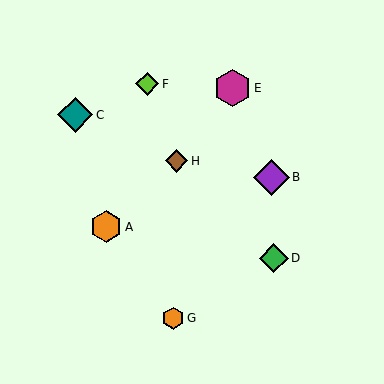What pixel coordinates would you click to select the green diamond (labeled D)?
Click at (274, 258) to select the green diamond D.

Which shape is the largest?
The magenta hexagon (labeled E) is the largest.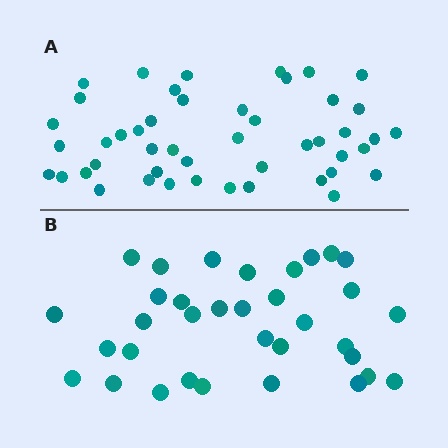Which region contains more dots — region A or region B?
Region A (the top region) has more dots.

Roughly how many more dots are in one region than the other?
Region A has approximately 15 more dots than region B.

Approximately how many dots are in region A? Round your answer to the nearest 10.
About 50 dots. (The exact count is 47, which rounds to 50.)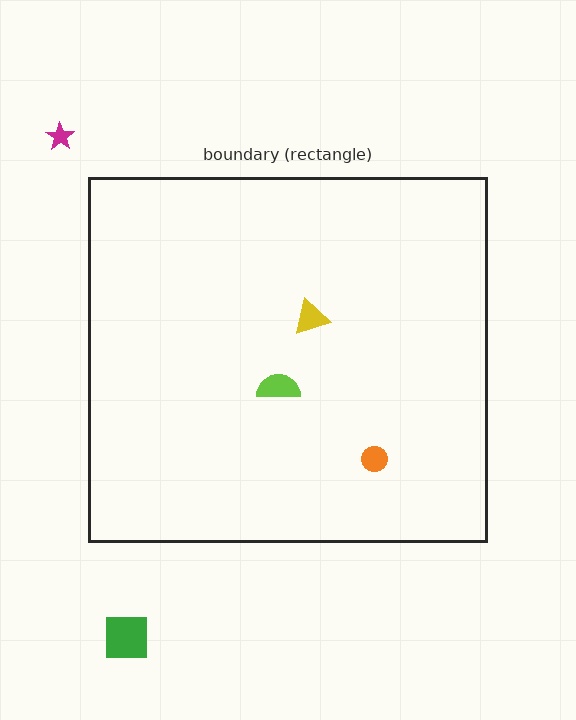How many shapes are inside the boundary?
3 inside, 2 outside.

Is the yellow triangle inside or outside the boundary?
Inside.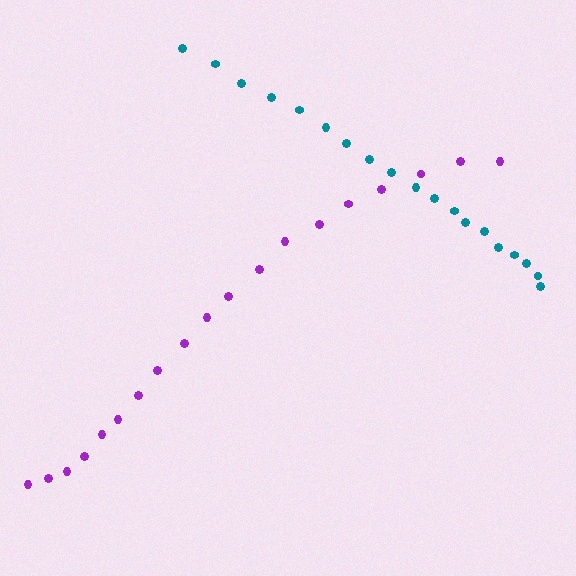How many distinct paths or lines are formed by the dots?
There are 2 distinct paths.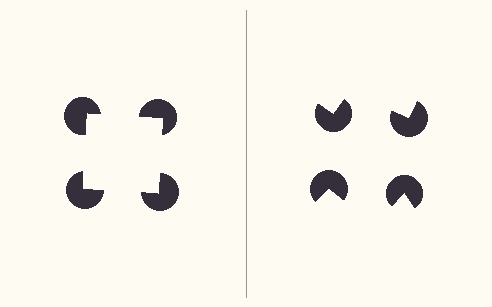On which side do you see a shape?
An illusory square appears on the left side. On the right side the wedge cuts are rotated, so no coherent shape forms.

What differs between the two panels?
The pac-man discs are positioned identically on both sides; only the wedge orientations differ. On the left they align to a square; on the right they are misaligned.